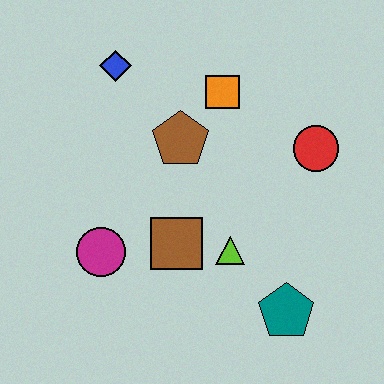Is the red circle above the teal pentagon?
Yes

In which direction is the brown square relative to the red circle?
The brown square is to the left of the red circle.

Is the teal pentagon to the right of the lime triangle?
Yes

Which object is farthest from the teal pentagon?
The blue diamond is farthest from the teal pentagon.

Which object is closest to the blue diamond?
The brown pentagon is closest to the blue diamond.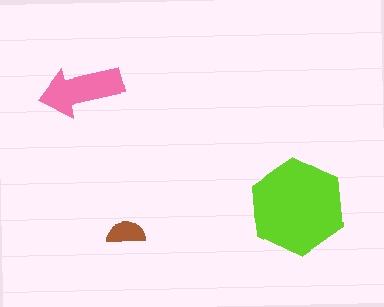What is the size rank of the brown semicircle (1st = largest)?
3rd.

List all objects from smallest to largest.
The brown semicircle, the pink arrow, the lime hexagon.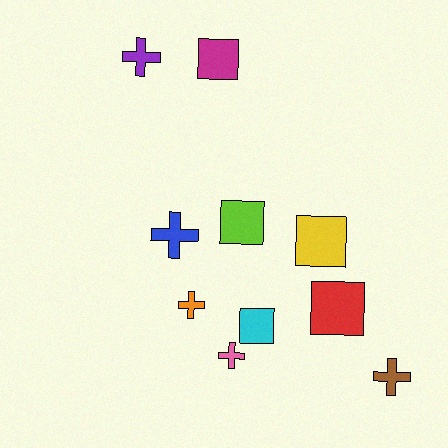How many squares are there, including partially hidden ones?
There are 5 squares.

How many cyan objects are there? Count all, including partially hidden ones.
There is 1 cyan object.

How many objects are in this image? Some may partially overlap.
There are 10 objects.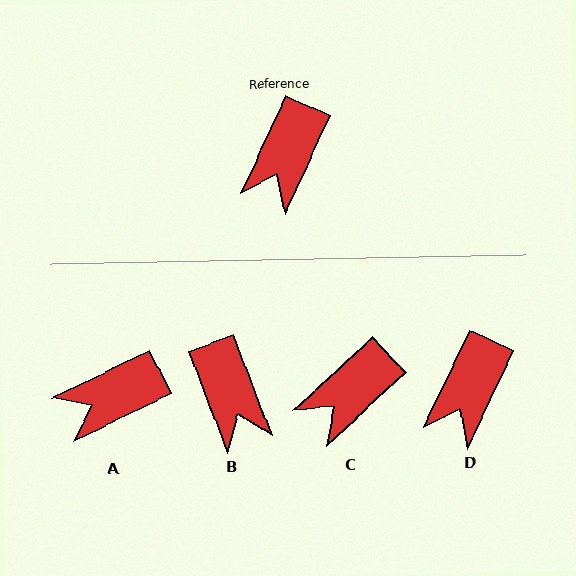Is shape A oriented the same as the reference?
No, it is off by about 39 degrees.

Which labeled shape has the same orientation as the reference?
D.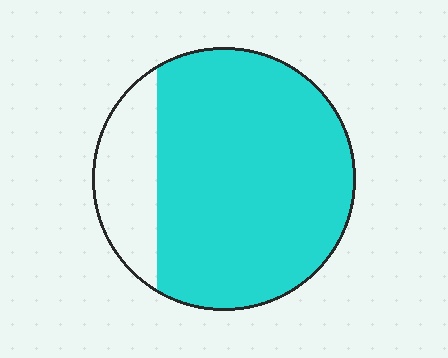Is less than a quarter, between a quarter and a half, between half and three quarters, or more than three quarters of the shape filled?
More than three quarters.